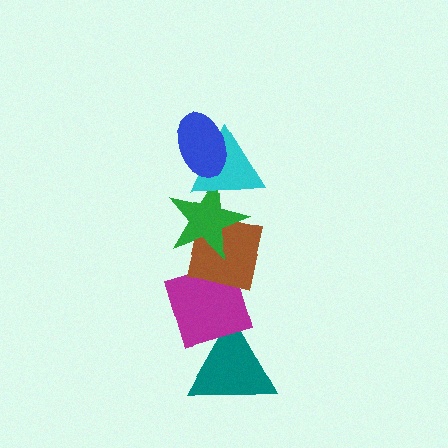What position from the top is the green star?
The green star is 3rd from the top.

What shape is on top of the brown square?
The green star is on top of the brown square.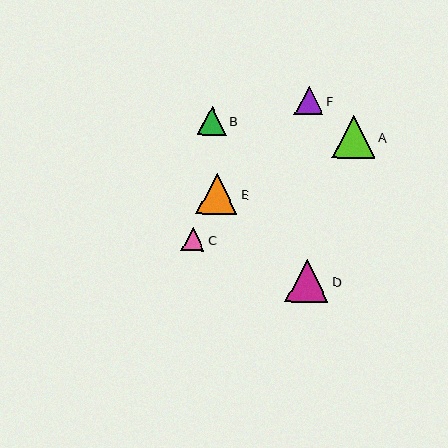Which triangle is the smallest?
Triangle C is the smallest with a size of approximately 23 pixels.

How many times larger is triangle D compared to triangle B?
Triangle D is approximately 1.5 times the size of triangle B.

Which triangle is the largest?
Triangle D is the largest with a size of approximately 43 pixels.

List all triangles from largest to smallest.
From largest to smallest: D, A, E, B, F, C.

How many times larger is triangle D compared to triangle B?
Triangle D is approximately 1.5 times the size of triangle B.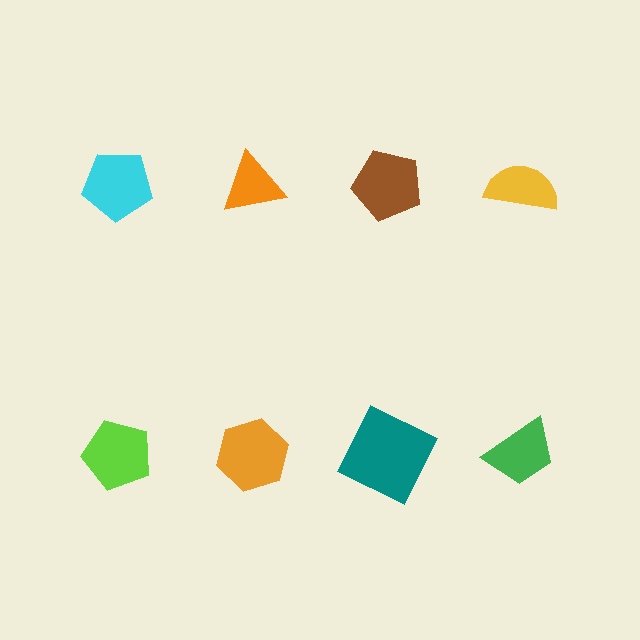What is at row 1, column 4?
A yellow semicircle.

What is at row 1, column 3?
A brown pentagon.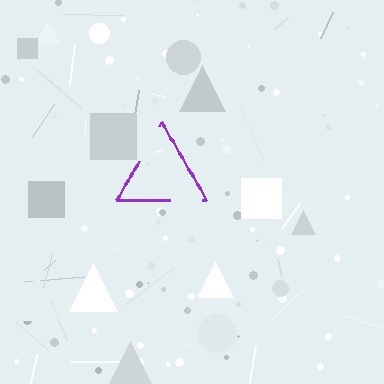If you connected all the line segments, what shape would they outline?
They would outline a triangle.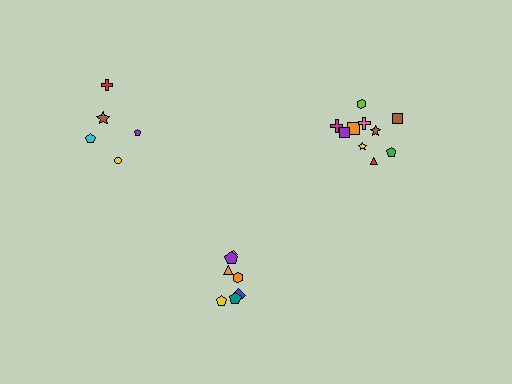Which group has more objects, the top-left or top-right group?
The top-right group.